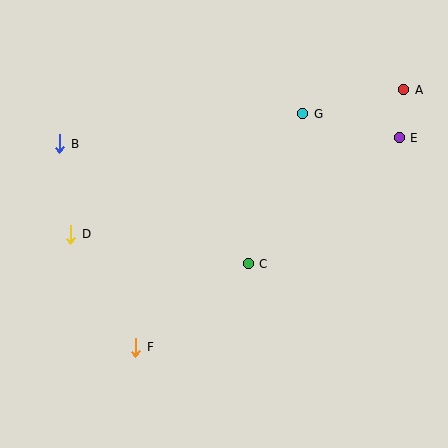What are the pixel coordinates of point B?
Point B is at (60, 144).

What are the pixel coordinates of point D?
Point D is at (71, 234).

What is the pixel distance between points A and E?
The distance between A and E is 48 pixels.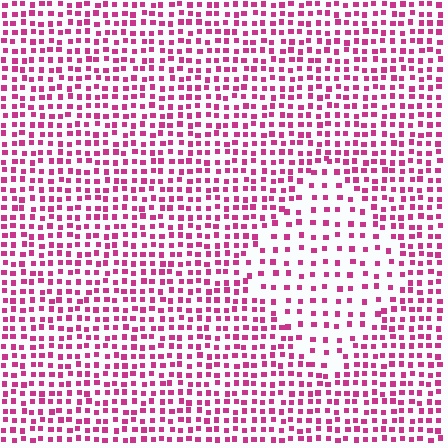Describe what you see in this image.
The image contains small magenta elements arranged at two different densities. A diamond-shaped region is visible where the elements are less densely packed than the surrounding area.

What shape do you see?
I see a diamond.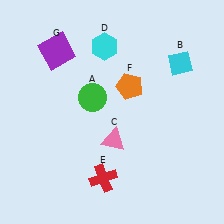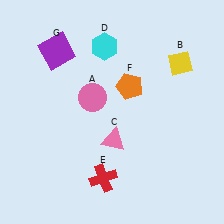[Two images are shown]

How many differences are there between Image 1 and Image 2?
There are 2 differences between the two images.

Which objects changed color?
A changed from green to pink. B changed from cyan to yellow.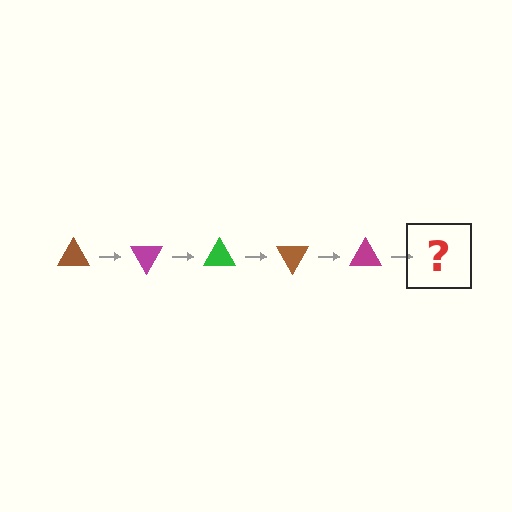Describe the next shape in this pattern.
It should be a green triangle, rotated 300 degrees from the start.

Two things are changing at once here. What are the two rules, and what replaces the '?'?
The two rules are that it rotates 60 degrees each step and the color cycles through brown, magenta, and green. The '?' should be a green triangle, rotated 300 degrees from the start.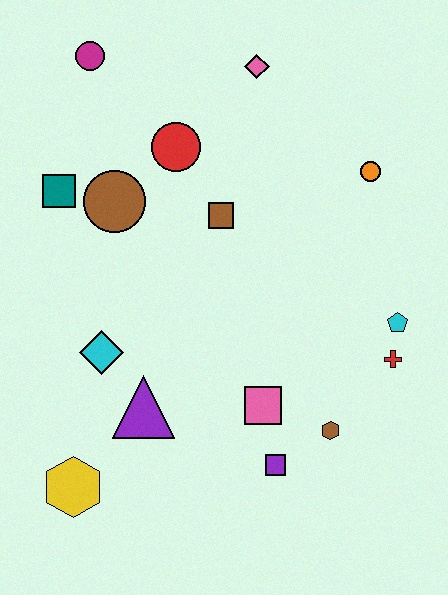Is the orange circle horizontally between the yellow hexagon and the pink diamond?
No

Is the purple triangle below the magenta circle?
Yes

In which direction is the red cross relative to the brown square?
The red cross is to the right of the brown square.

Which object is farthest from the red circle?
The yellow hexagon is farthest from the red circle.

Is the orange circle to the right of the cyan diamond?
Yes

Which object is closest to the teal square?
The brown circle is closest to the teal square.